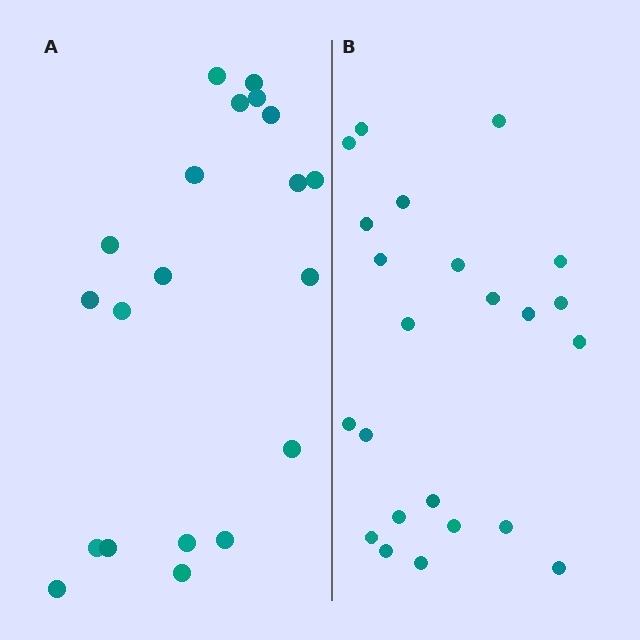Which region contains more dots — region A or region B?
Region B (the right region) has more dots.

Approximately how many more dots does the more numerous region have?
Region B has just a few more — roughly 2 or 3 more dots than region A.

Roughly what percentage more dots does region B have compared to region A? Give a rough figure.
About 15% more.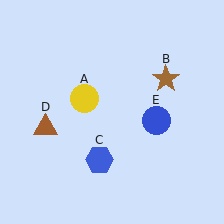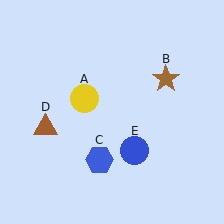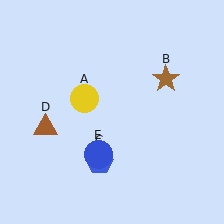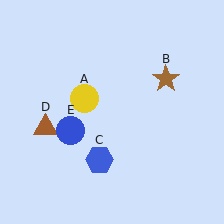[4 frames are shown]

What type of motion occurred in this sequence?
The blue circle (object E) rotated clockwise around the center of the scene.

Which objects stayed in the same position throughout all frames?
Yellow circle (object A) and brown star (object B) and blue hexagon (object C) and brown triangle (object D) remained stationary.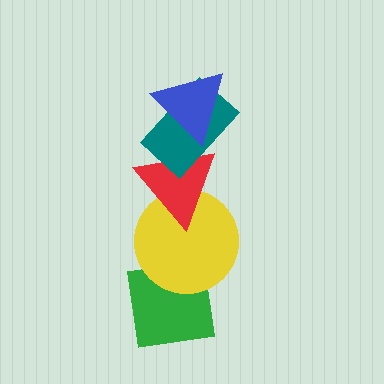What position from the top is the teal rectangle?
The teal rectangle is 2nd from the top.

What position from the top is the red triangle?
The red triangle is 3rd from the top.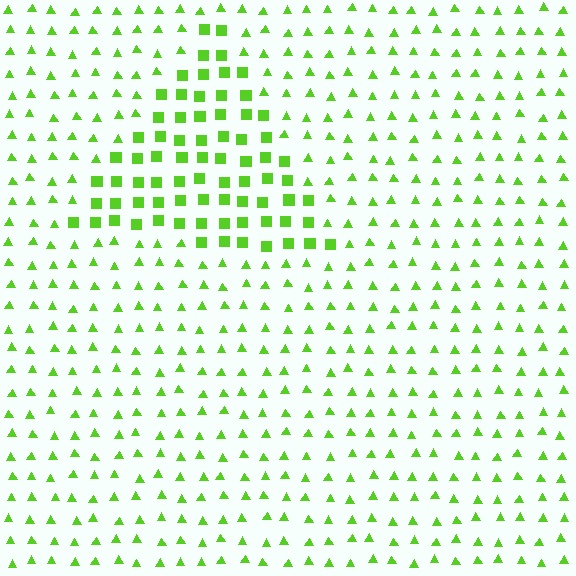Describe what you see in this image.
The image is filled with small lime elements arranged in a uniform grid. A triangle-shaped region contains squares, while the surrounding area contains triangles. The boundary is defined purely by the change in element shape.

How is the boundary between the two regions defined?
The boundary is defined by a change in element shape: squares inside vs. triangles outside. All elements share the same color and spacing.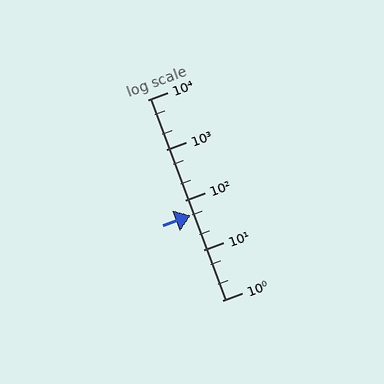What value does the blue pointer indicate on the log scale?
The pointer indicates approximately 49.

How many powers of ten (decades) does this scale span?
The scale spans 4 decades, from 1 to 10000.